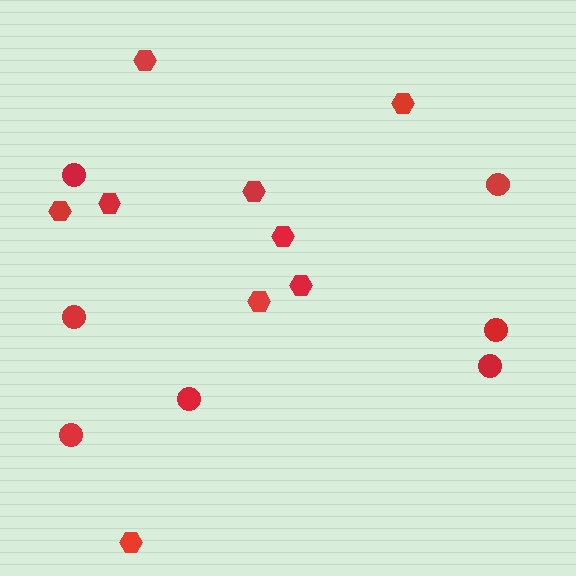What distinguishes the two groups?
There are 2 groups: one group of circles (7) and one group of hexagons (9).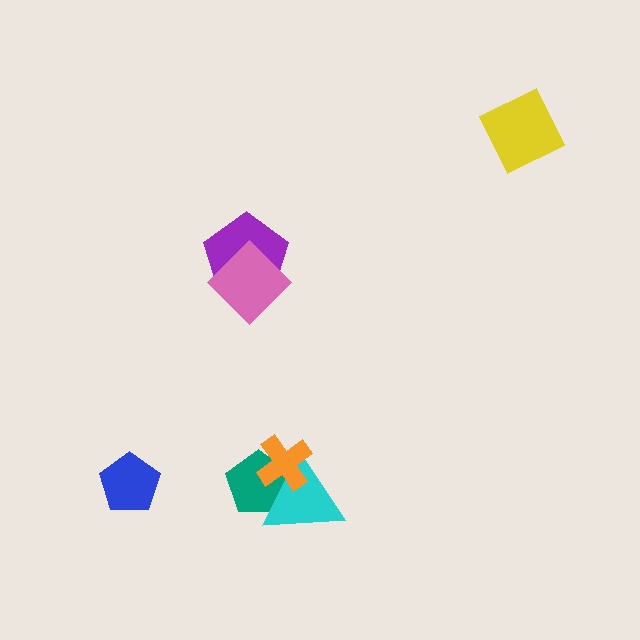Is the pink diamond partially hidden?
No, no other shape covers it.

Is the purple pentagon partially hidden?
Yes, it is partially covered by another shape.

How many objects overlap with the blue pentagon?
0 objects overlap with the blue pentagon.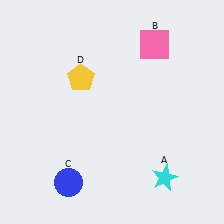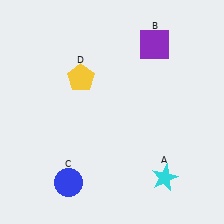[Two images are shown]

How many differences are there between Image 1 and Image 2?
There is 1 difference between the two images.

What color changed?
The square (B) changed from pink in Image 1 to purple in Image 2.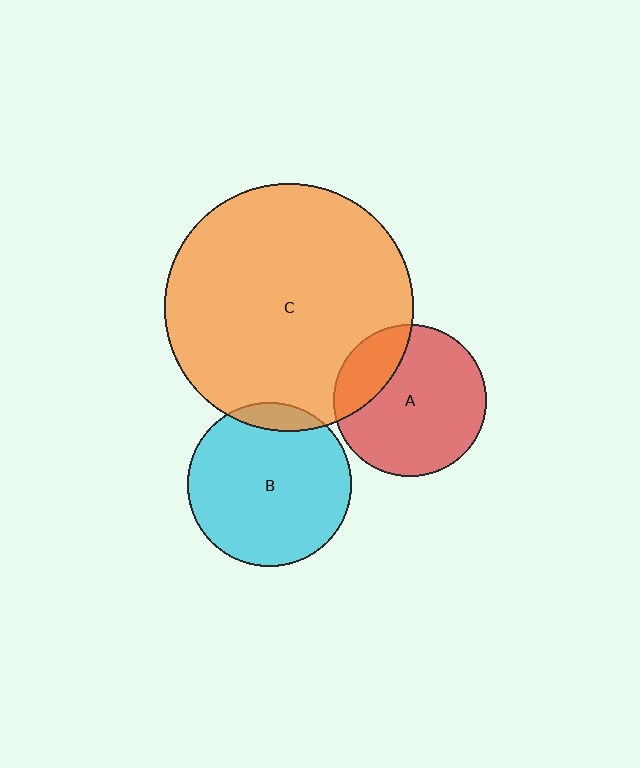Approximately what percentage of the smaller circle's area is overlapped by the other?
Approximately 10%.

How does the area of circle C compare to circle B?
Approximately 2.3 times.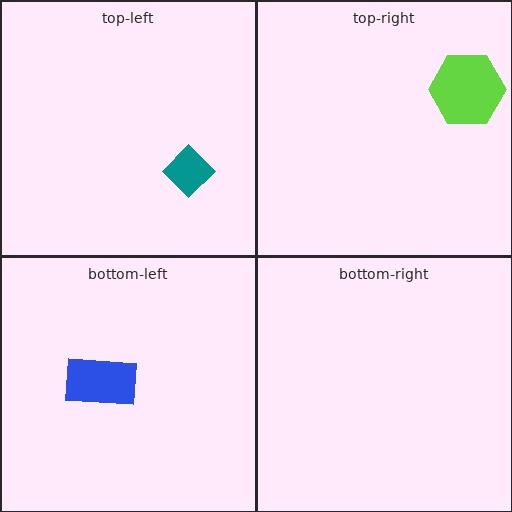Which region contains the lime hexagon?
The top-right region.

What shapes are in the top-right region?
The lime hexagon.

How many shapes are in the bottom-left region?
1.